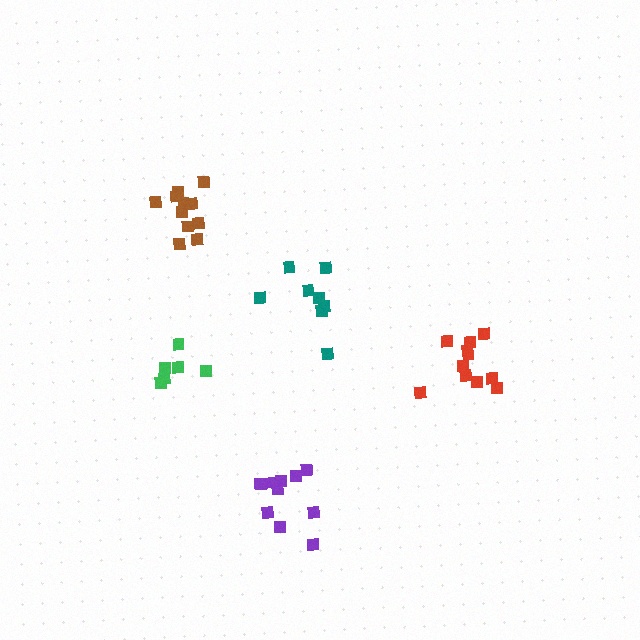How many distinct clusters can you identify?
There are 5 distinct clusters.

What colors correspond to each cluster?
The clusters are colored: red, teal, purple, brown, green.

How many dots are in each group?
Group 1: 11 dots, Group 2: 8 dots, Group 3: 10 dots, Group 4: 11 dots, Group 5: 6 dots (46 total).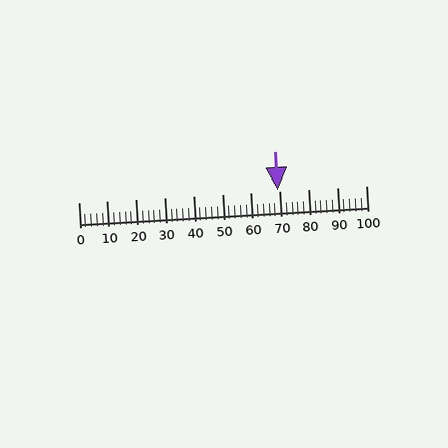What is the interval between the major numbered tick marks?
The major tick marks are spaced 10 units apart.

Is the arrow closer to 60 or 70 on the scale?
The arrow is closer to 70.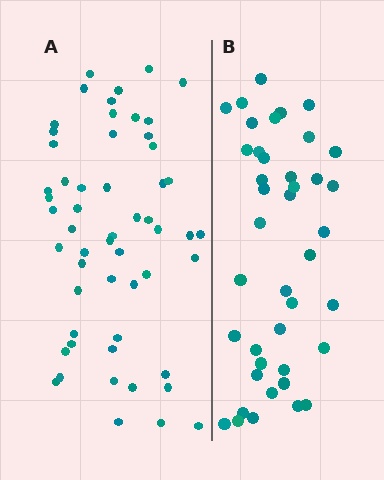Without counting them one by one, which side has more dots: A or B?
Region A (the left region) has more dots.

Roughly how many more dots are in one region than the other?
Region A has approximately 15 more dots than region B.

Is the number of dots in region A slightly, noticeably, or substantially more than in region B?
Region A has noticeably more, but not dramatically so. The ratio is roughly 1.3 to 1.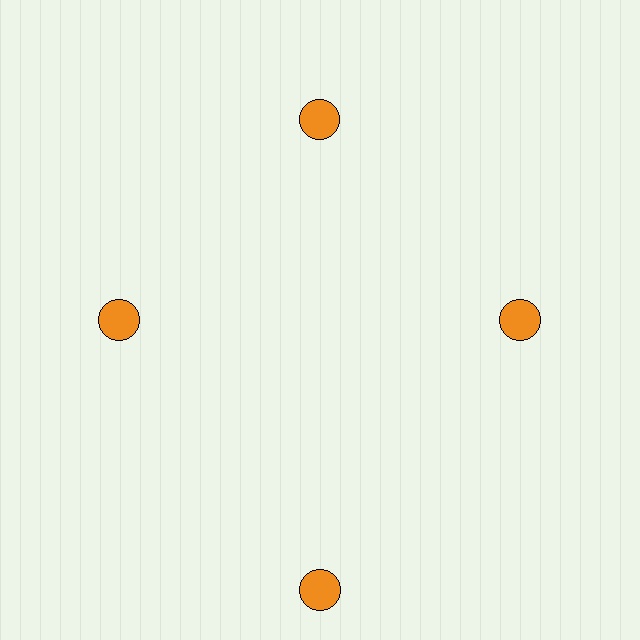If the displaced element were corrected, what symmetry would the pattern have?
It would have 4-fold rotational symmetry — the pattern would map onto itself every 90 degrees.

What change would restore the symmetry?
The symmetry would be restored by moving it inward, back onto the ring so that all 4 circles sit at equal angles and equal distance from the center.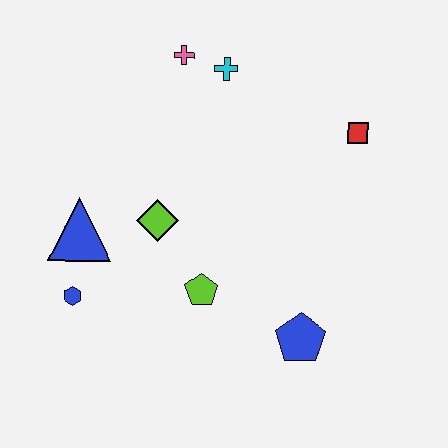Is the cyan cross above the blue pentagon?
Yes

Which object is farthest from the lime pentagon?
The pink cross is farthest from the lime pentagon.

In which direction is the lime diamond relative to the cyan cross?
The lime diamond is below the cyan cross.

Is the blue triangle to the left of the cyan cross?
Yes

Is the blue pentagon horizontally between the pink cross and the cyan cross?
No